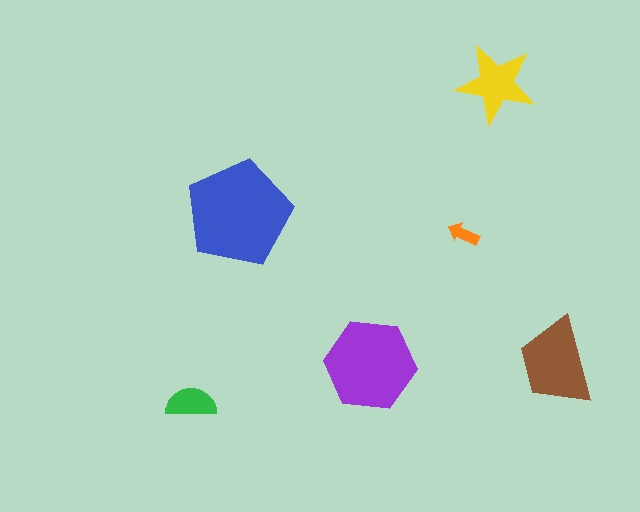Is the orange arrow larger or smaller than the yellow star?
Smaller.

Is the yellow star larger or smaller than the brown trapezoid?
Smaller.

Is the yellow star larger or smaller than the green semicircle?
Larger.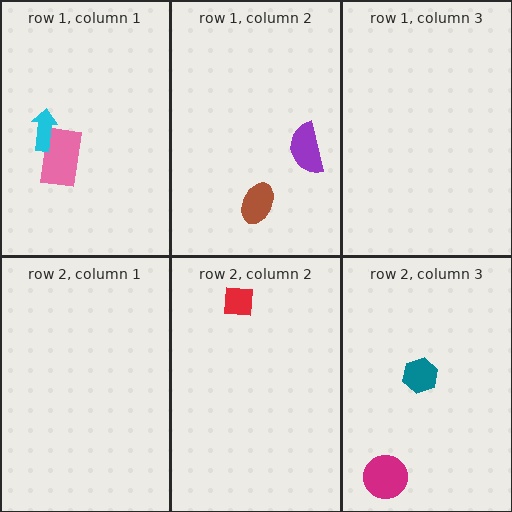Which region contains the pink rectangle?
The row 1, column 1 region.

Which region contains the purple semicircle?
The row 1, column 2 region.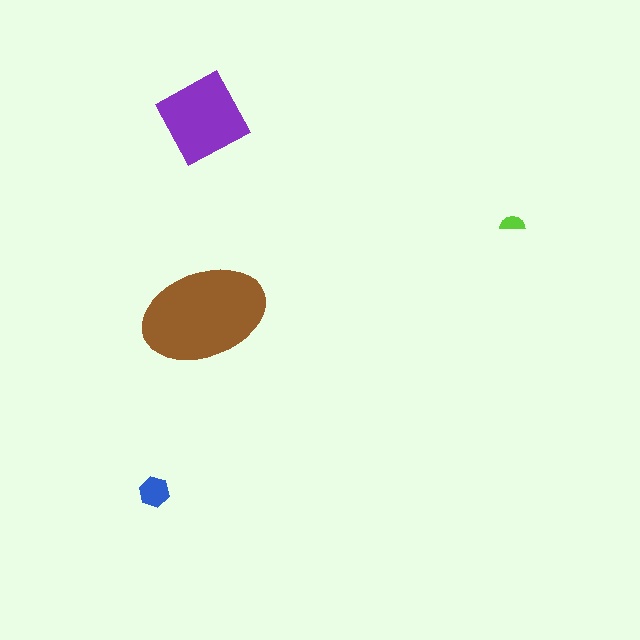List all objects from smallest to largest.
The lime semicircle, the blue hexagon, the purple square, the brown ellipse.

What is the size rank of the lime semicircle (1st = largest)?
4th.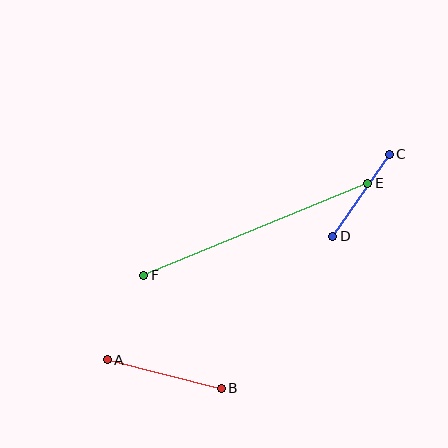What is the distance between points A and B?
The distance is approximately 117 pixels.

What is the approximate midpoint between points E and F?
The midpoint is at approximately (256, 229) pixels.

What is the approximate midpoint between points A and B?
The midpoint is at approximately (164, 374) pixels.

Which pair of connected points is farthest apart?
Points E and F are farthest apart.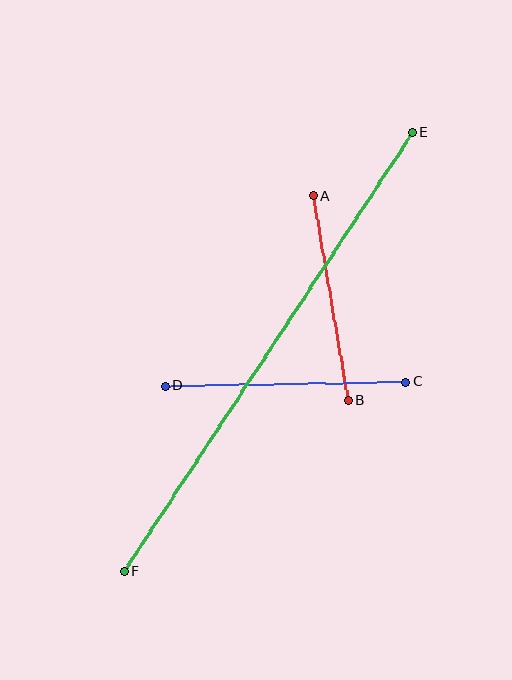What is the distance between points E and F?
The distance is approximately 525 pixels.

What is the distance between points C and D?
The distance is approximately 240 pixels.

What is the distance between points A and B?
The distance is approximately 207 pixels.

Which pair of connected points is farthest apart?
Points E and F are farthest apart.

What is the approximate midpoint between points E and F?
The midpoint is at approximately (268, 352) pixels.